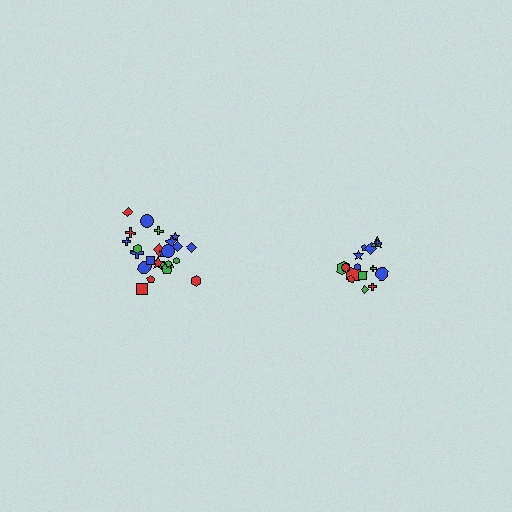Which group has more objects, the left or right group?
The left group.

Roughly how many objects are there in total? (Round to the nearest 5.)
Roughly 40 objects in total.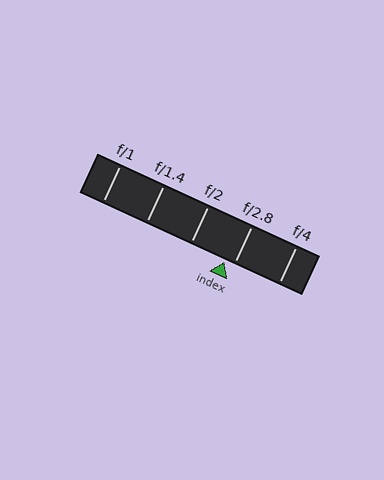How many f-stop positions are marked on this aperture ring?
There are 5 f-stop positions marked.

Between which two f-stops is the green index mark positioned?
The index mark is between f/2 and f/2.8.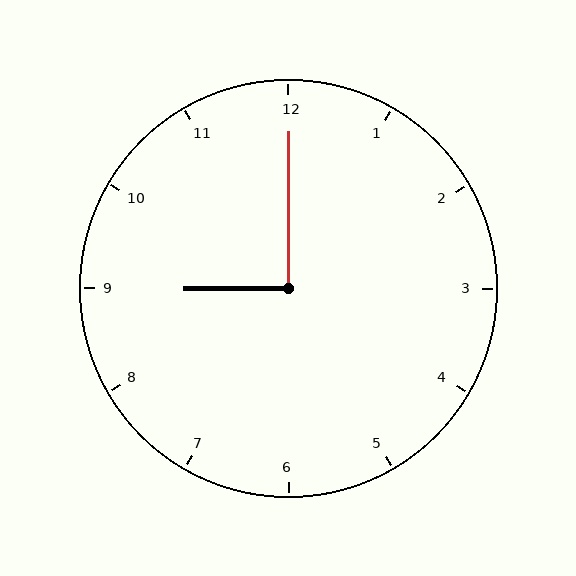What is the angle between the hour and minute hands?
Approximately 90 degrees.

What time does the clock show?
9:00.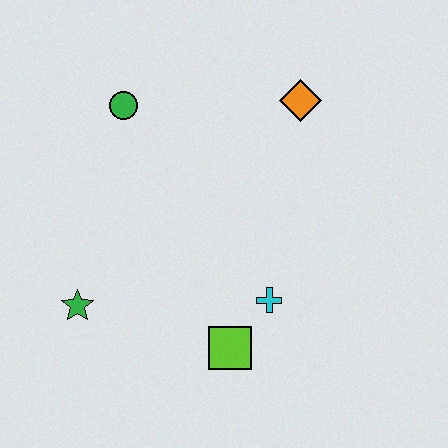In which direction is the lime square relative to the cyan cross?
The lime square is below the cyan cross.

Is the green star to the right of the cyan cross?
No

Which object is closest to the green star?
The lime square is closest to the green star.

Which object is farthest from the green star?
The orange diamond is farthest from the green star.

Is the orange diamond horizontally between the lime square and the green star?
No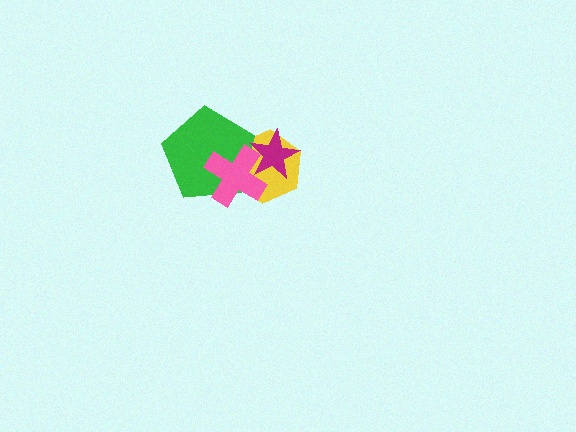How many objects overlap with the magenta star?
3 objects overlap with the magenta star.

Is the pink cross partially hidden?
Yes, it is partially covered by another shape.